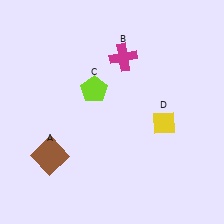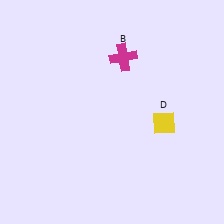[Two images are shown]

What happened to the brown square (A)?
The brown square (A) was removed in Image 2. It was in the bottom-left area of Image 1.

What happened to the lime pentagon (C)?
The lime pentagon (C) was removed in Image 2. It was in the top-left area of Image 1.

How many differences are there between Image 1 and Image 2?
There are 2 differences between the two images.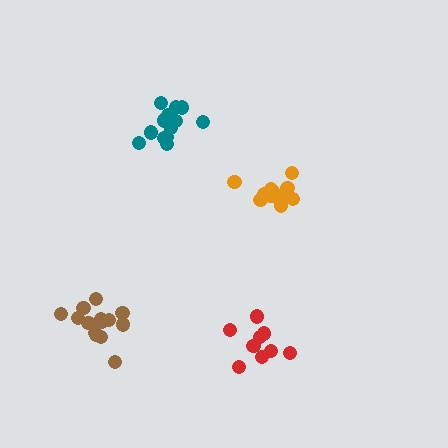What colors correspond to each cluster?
The clusters are colored: teal, red, brown, orange.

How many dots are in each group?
Group 1: 14 dots, Group 2: 9 dots, Group 3: 15 dots, Group 4: 14 dots (52 total).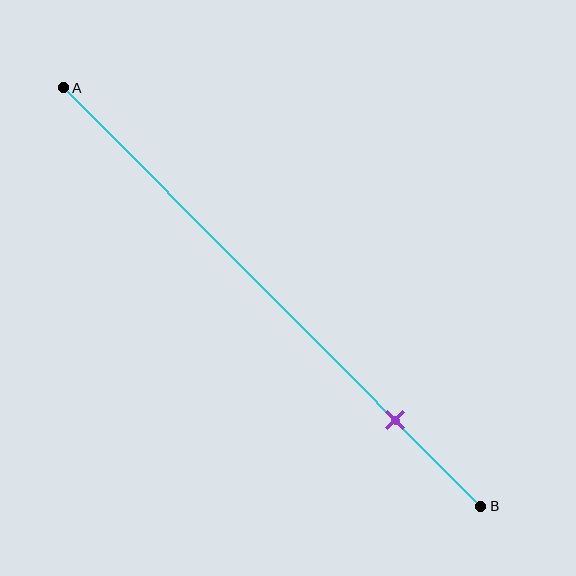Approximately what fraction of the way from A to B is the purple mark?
The purple mark is approximately 80% of the way from A to B.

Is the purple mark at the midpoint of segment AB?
No, the mark is at about 80% from A, not at the 50% midpoint.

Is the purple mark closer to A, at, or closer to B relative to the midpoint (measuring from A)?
The purple mark is closer to point B than the midpoint of segment AB.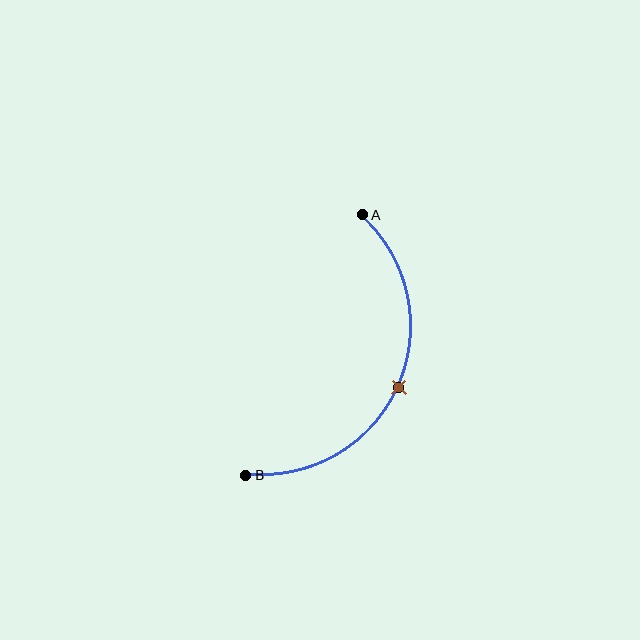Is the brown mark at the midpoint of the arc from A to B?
Yes. The brown mark lies on the arc at equal arc-length from both A and B — it is the arc midpoint.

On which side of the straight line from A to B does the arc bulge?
The arc bulges to the right of the straight line connecting A and B.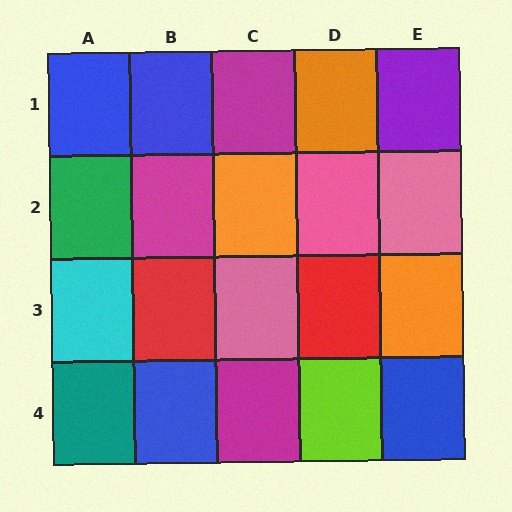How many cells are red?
2 cells are red.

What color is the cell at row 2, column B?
Magenta.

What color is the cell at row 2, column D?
Pink.